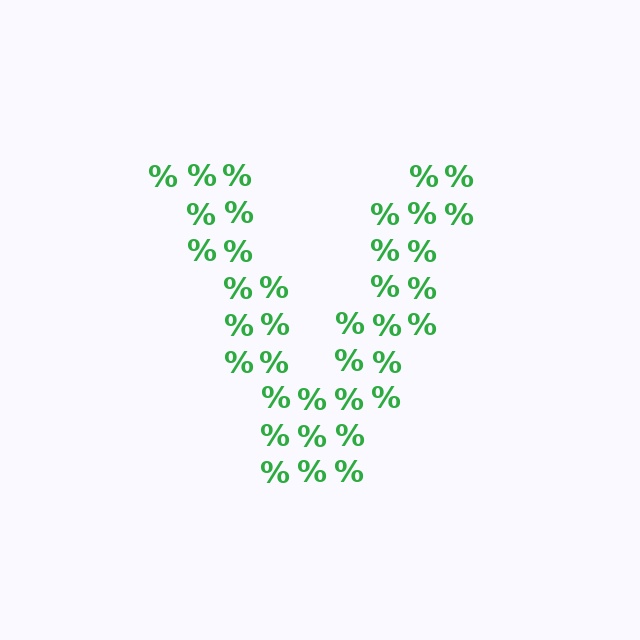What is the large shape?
The large shape is the letter V.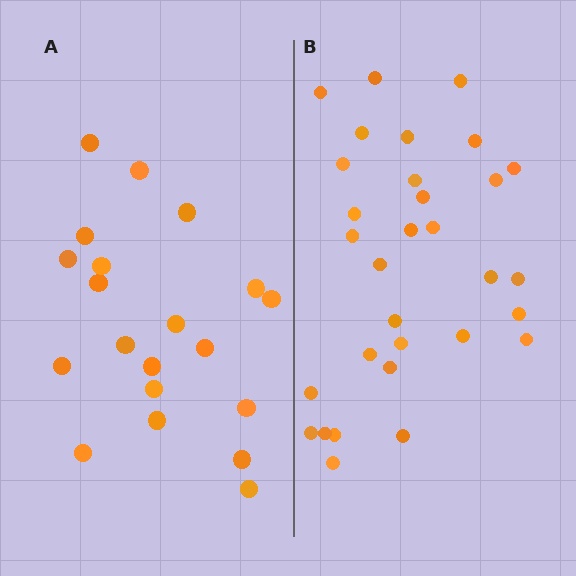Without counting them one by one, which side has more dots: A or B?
Region B (the right region) has more dots.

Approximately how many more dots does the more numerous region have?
Region B has roughly 12 or so more dots than region A.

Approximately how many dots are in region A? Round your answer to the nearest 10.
About 20 dots.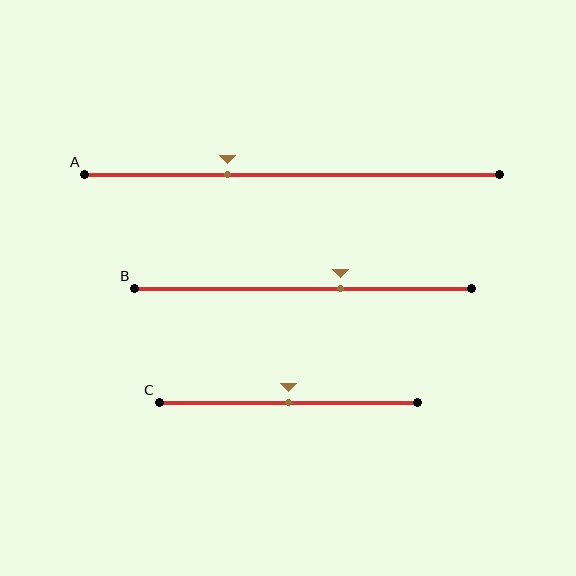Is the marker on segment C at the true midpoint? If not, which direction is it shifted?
Yes, the marker on segment C is at the true midpoint.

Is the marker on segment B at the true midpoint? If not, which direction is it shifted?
No, the marker on segment B is shifted to the right by about 11% of the segment length.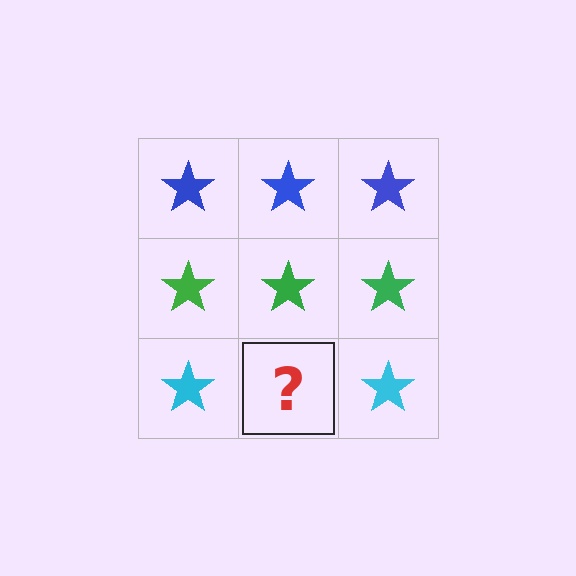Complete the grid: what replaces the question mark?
The question mark should be replaced with a cyan star.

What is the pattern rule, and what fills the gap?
The rule is that each row has a consistent color. The gap should be filled with a cyan star.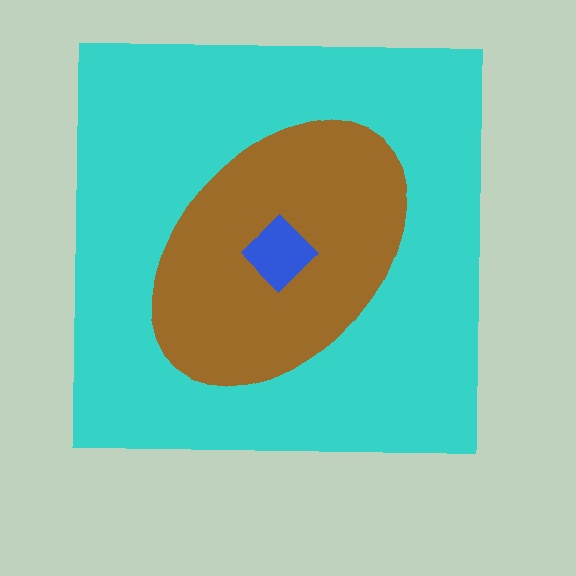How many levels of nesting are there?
3.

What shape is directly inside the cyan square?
The brown ellipse.